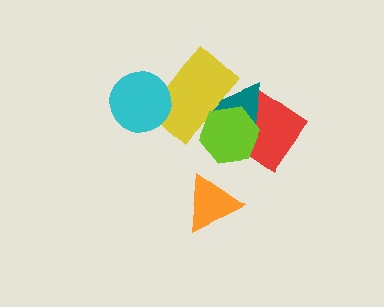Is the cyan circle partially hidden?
No, no other shape covers it.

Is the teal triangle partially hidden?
Yes, it is partially covered by another shape.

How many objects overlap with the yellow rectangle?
3 objects overlap with the yellow rectangle.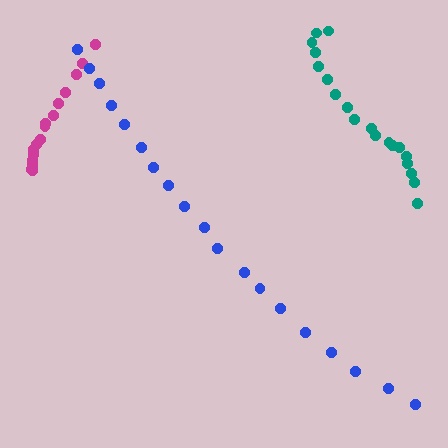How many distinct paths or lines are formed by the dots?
There are 3 distinct paths.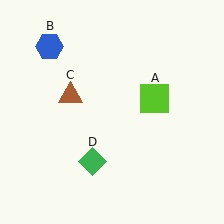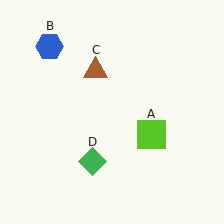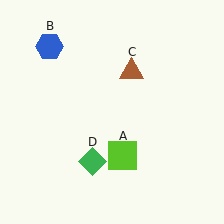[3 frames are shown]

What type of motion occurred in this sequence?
The lime square (object A), brown triangle (object C) rotated clockwise around the center of the scene.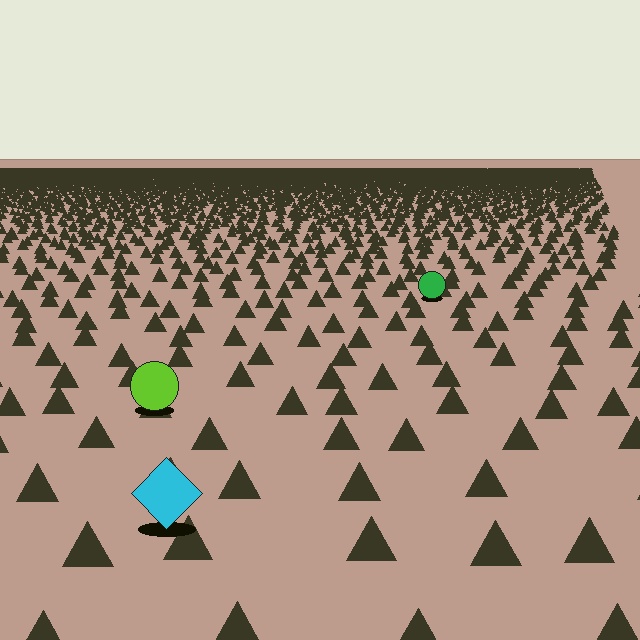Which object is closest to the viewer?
The cyan diamond is closest. The texture marks near it are larger and more spread out.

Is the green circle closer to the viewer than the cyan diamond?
No. The cyan diamond is closer — you can tell from the texture gradient: the ground texture is coarser near it.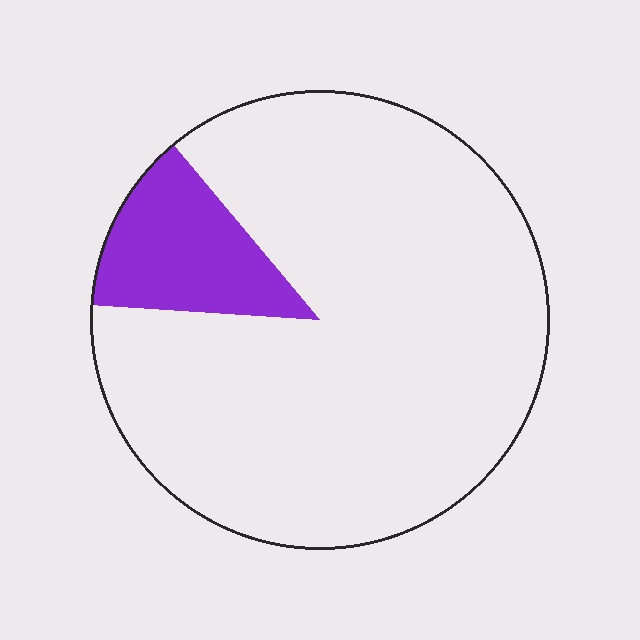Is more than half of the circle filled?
No.